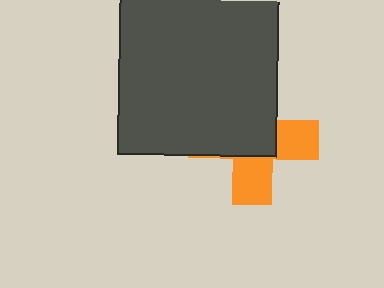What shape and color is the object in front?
The object in front is a dark gray square.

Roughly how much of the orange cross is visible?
A small part of it is visible (roughly 41%).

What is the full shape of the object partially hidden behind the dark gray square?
The partially hidden object is an orange cross.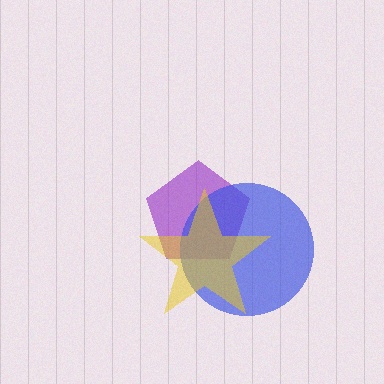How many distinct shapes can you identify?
There are 3 distinct shapes: a purple pentagon, a blue circle, a yellow star.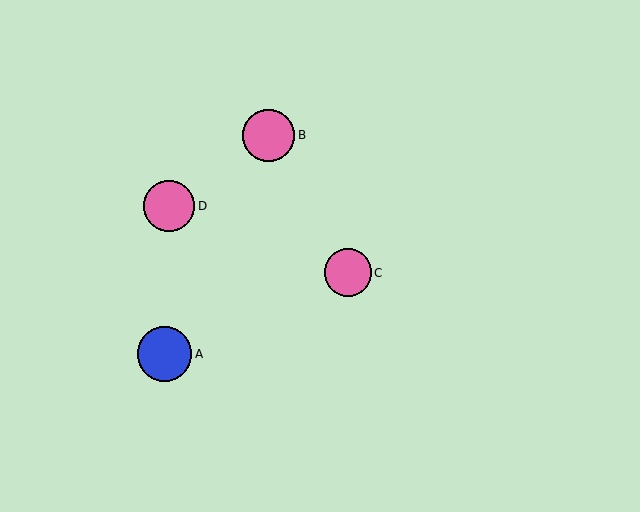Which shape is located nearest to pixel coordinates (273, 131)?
The pink circle (labeled B) at (269, 135) is nearest to that location.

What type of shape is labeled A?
Shape A is a blue circle.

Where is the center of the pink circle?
The center of the pink circle is at (348, 273).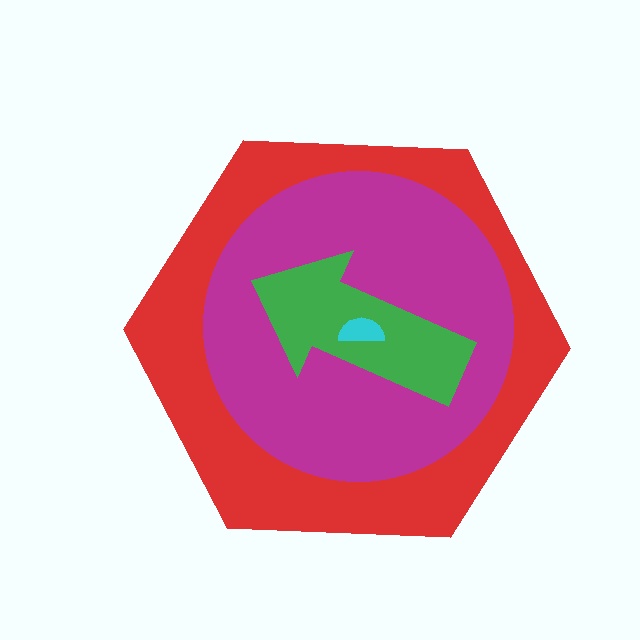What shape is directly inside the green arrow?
The cyan semicircle.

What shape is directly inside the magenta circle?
The green arrow.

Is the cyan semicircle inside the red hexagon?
Yes.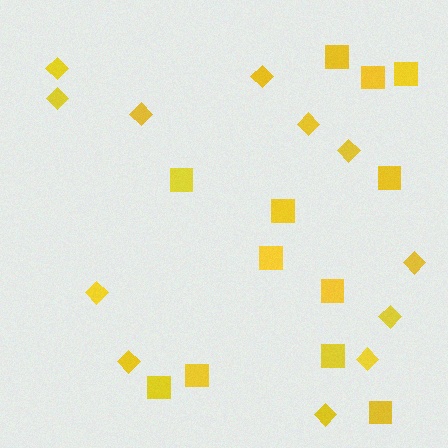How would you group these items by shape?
There are 2 groups: one group of diamonds (12) and one group of squares (12).